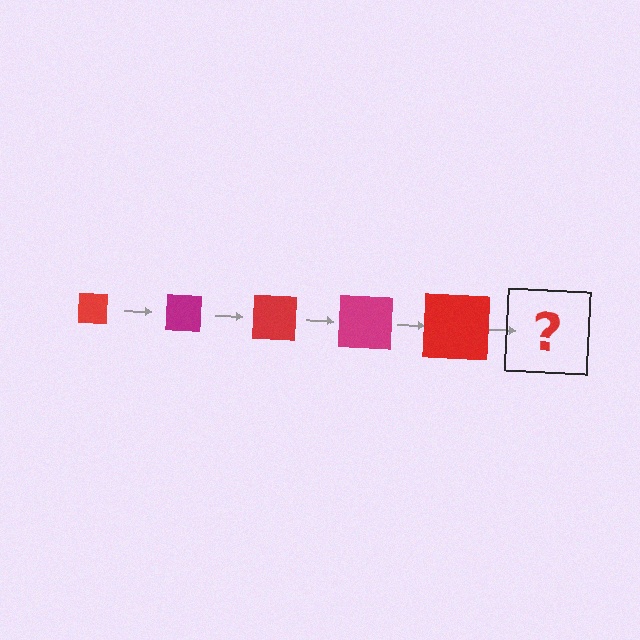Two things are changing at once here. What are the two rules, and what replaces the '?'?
The two rules are that the square grows larger each step and the color cycles through red and magenta. The '?' should be a magenta square, larger than the previous one.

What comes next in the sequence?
The next element should be a magenta square, larger than the previous one.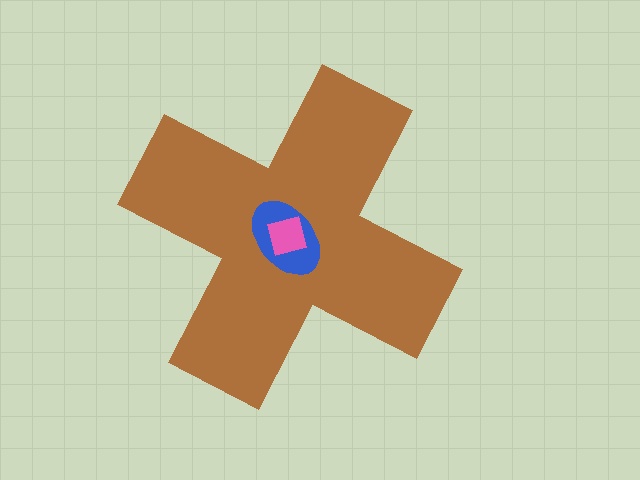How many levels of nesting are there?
3.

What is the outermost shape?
The brown cross.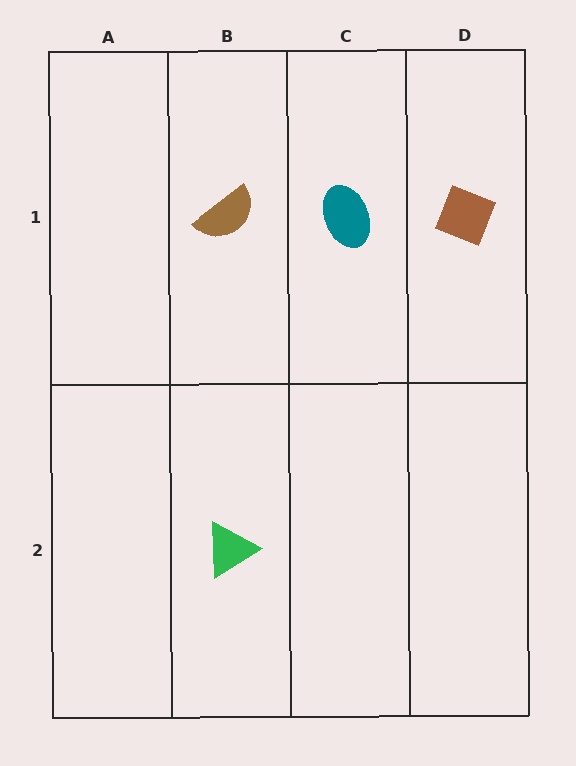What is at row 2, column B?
A green triangle.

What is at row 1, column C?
A teal ellipse.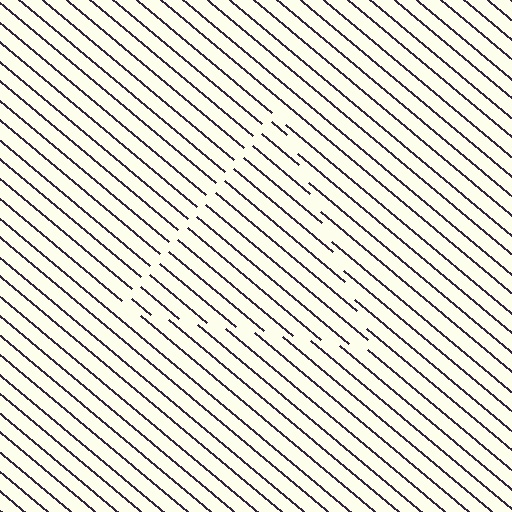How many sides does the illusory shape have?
3 sides — the line-ends trace a triangle.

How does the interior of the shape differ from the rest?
The interior of the shape contains the same grating, shifted by half a period — the contour is defined by the phase discontinuity where line-ends from the inner and outer gratings abut.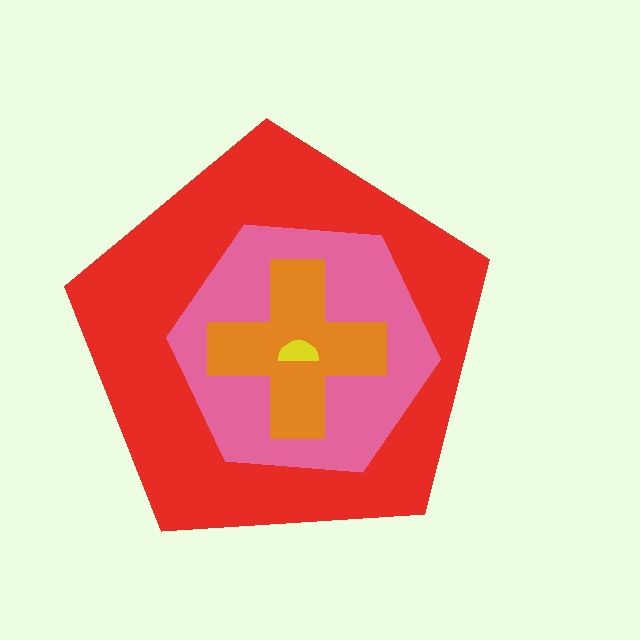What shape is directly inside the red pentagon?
The pink hexagon.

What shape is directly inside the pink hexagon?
The orange cross.